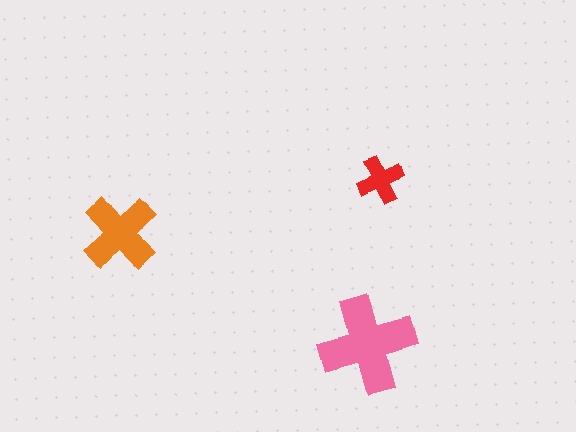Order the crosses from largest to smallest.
the pink one, the orange one, the red one.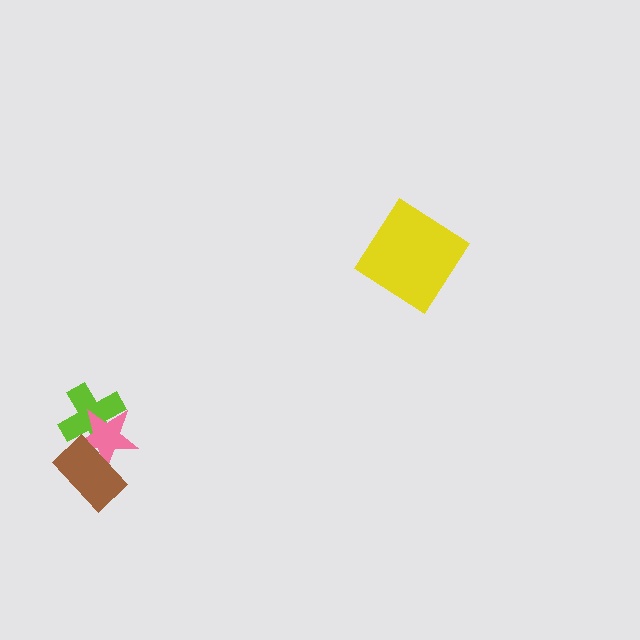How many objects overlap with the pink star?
2 objects overlap with the pink star.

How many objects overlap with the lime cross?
2 objects overlap with the lime cross.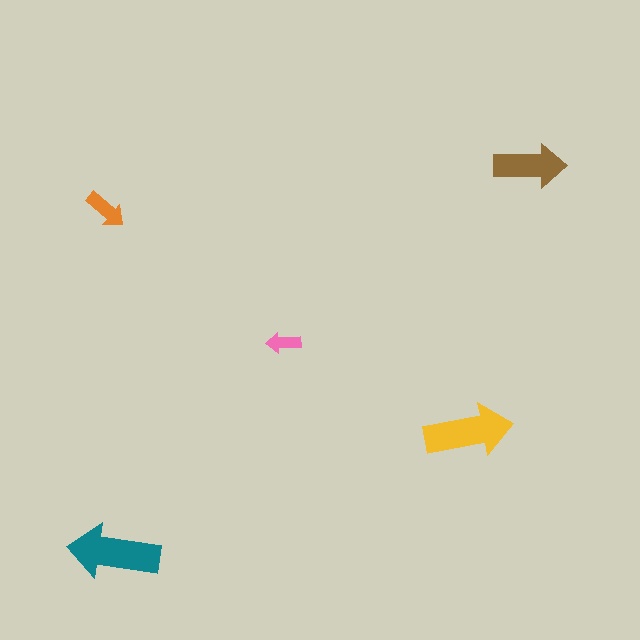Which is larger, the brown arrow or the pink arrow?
The brown one.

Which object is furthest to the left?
The orange arrow is leftmost.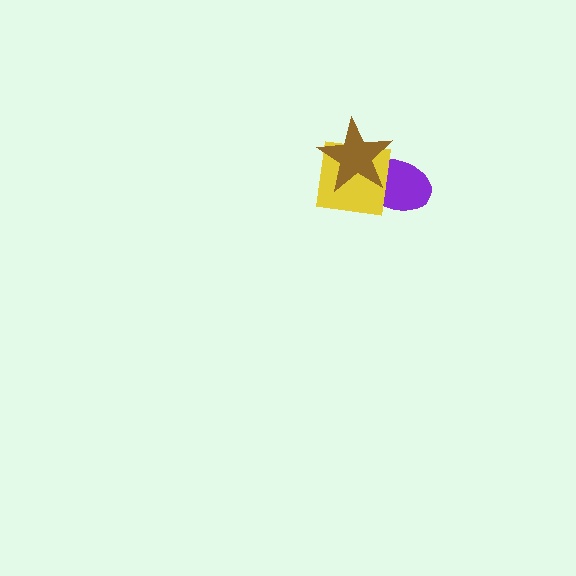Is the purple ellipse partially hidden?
Yes, it is partially covered by another shape.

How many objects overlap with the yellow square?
2 objects overlap with the yellow square.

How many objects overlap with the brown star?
2 objects overlap with the brown star.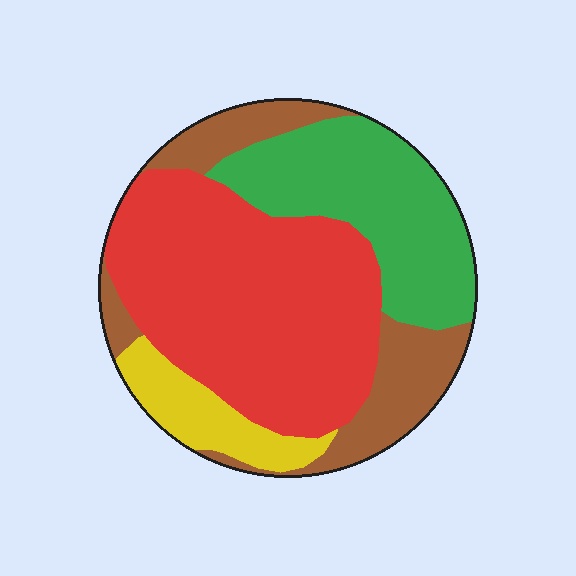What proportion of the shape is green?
Green takes up about one quarter (1/4) of the shape.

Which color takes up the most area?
Red, at roughly 45%.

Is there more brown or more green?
Green.